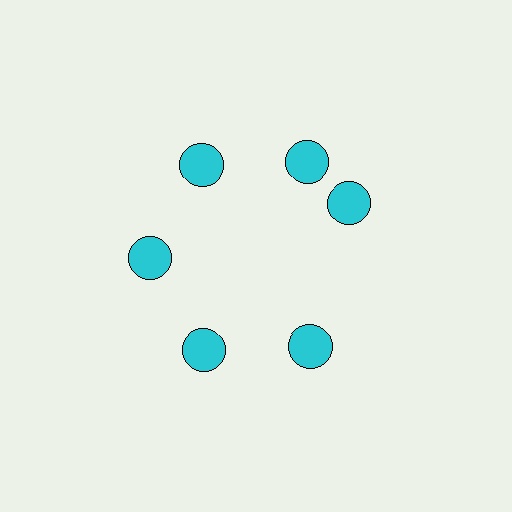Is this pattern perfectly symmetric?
No. The 6 cyan circles are arranged in a ring, but one element near the 3 o'clock position is rotated out of alignment along the ring, breaking the 6-fold rotational symmetry.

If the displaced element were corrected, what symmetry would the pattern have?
It would have 6-fold rotational symmetry — the pattern would map onto itself every 60 degrees.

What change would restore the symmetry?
The symmetry would be restored by rotating it back into even spacing with its neighbors so that all 6 circles sit at equal angles and equal distance from the center.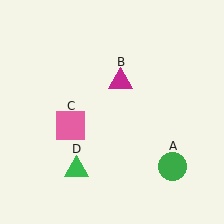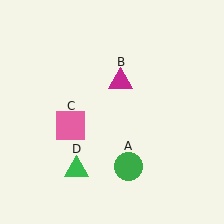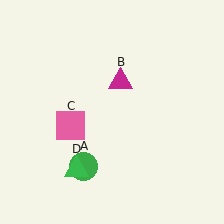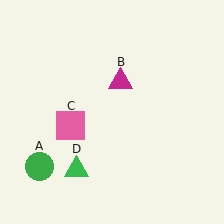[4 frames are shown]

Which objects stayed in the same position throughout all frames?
Magenta triangle (object B) and pink square (object C) and green triangle (object D) remained stationary.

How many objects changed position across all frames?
1 object changed position: green circle (object A).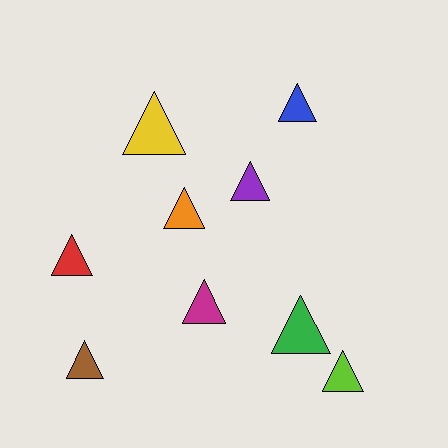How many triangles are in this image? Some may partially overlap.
There are 9 triangles.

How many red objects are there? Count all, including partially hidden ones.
There is 1 red object.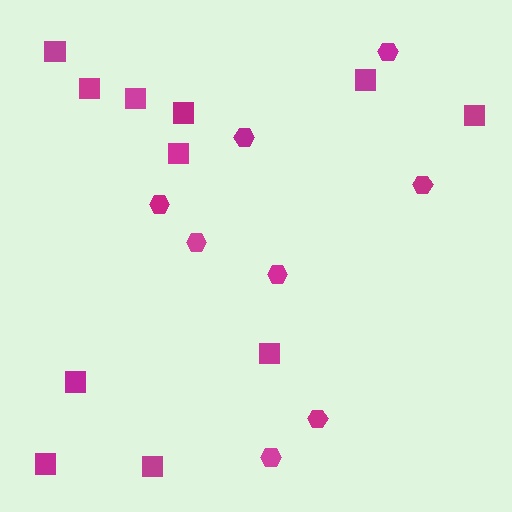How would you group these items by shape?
There are 2 groups: one group of hexagons (8) and one group of squares (11).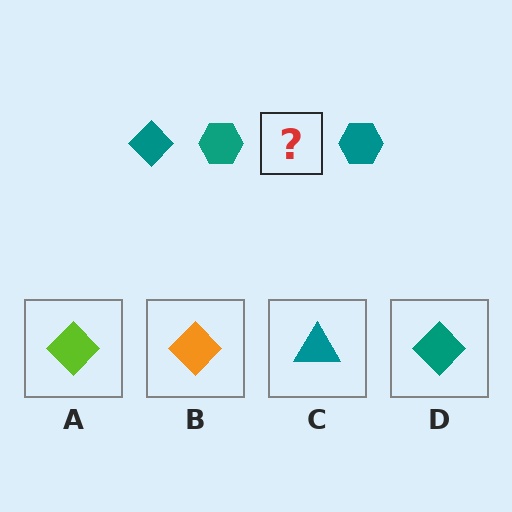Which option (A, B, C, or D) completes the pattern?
D.